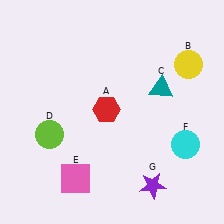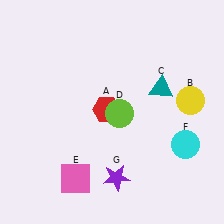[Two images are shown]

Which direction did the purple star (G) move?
The purple star (G) moved left.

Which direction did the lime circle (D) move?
The lime circle (D) moved right.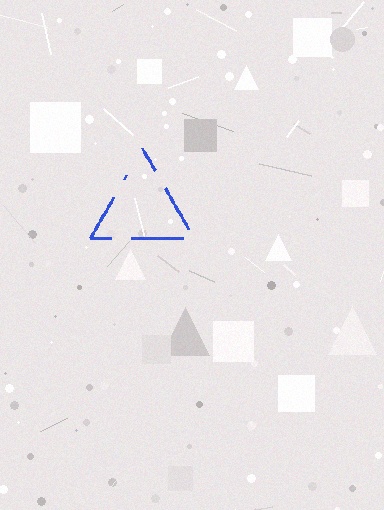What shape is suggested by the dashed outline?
The dashed outline suggests a triangle.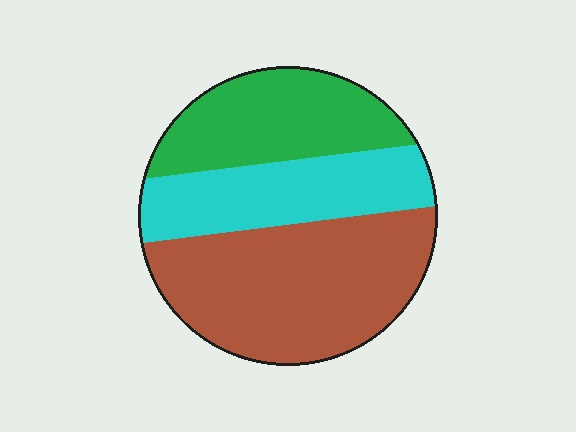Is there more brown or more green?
Brown.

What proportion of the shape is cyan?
Cyan covers about 25% of the shape.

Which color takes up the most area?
Brown, at roughly 45%.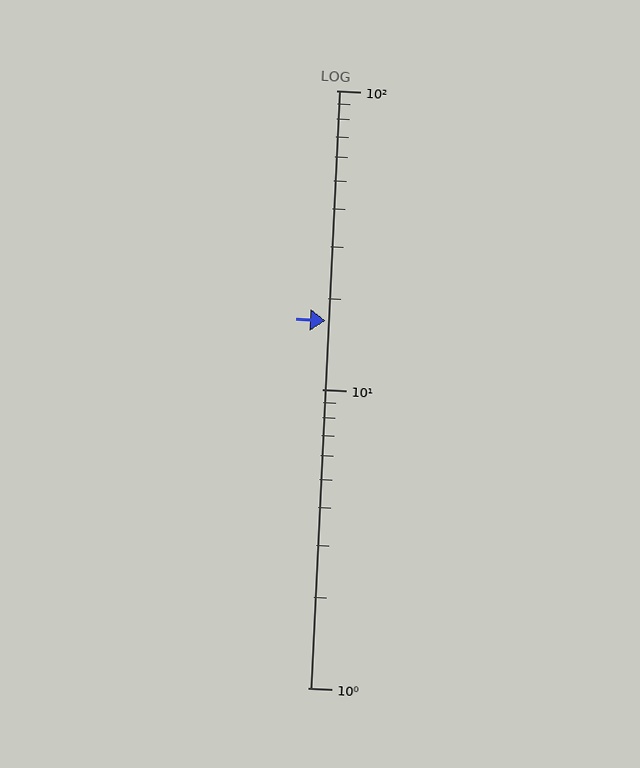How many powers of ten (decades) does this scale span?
The scale spans 2 decades, from 1 to 100.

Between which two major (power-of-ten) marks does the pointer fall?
The pointer is between 10 and 100.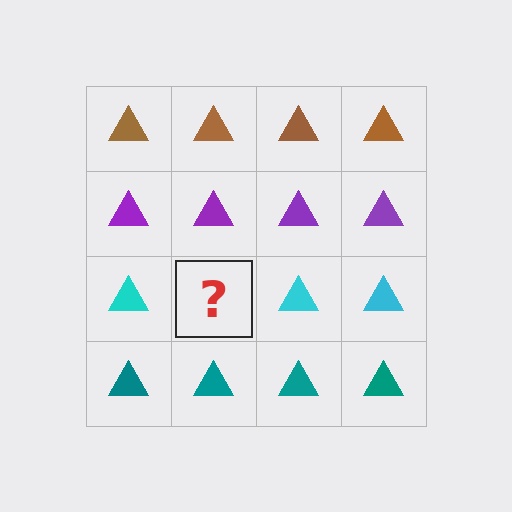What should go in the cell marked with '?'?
The missing cell should contain a cyan triangle.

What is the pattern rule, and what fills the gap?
The rule is that each row has a consistent color. The gap should be filled with a cyan triangle.